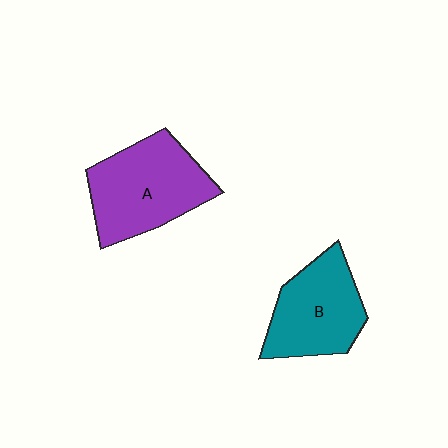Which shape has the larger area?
Shape A (purple).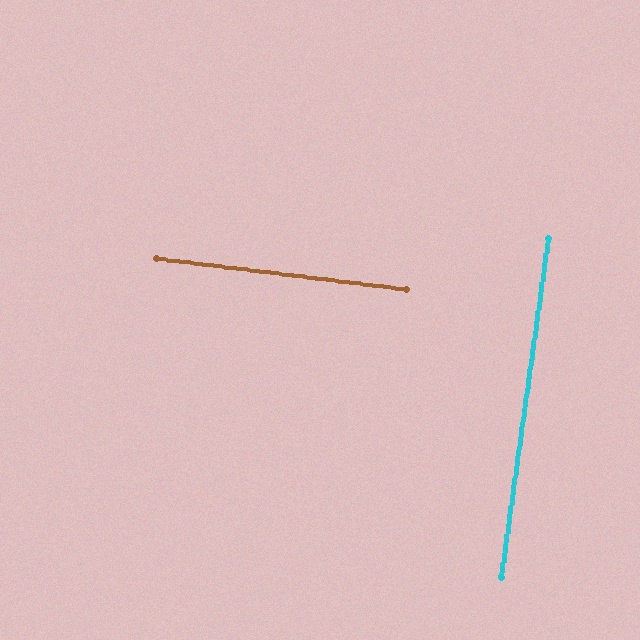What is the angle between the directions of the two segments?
Approximately 89 degrees.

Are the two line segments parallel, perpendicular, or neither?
Perpendicular — they meet at approximately 89°.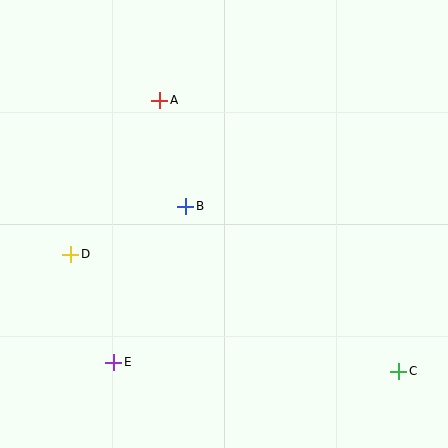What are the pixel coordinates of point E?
Point E is at (114, 362).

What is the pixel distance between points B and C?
The distance between B and C is 269 pixels.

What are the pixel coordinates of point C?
Point C is at (399, 371).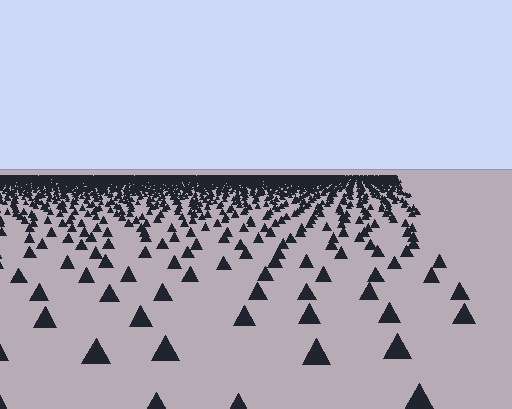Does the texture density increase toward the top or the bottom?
Density increases toward the top.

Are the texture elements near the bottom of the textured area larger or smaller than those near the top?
Larger. Near the bottom, elements are closer to the viewer and appear at a bigger on-screen size.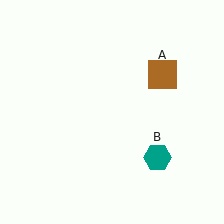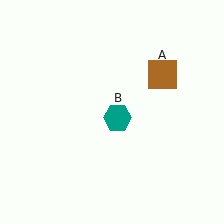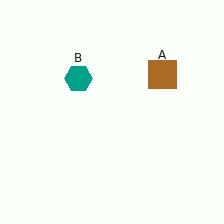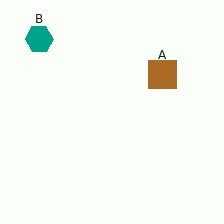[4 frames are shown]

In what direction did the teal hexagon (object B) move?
The teal hexagon (object B) moved up and to the left.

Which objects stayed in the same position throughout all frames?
Brown square (object A) remained stationary.